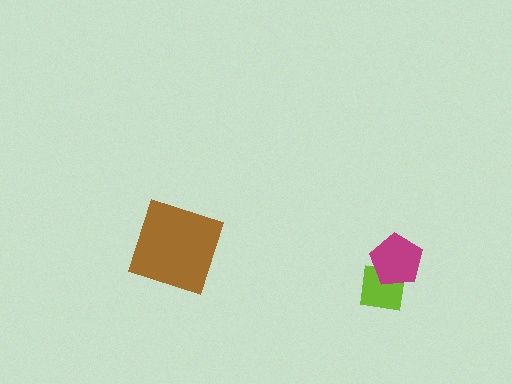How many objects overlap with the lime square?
1 object overlaps with the lime square.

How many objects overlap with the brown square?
0 objects overlap with the brown square.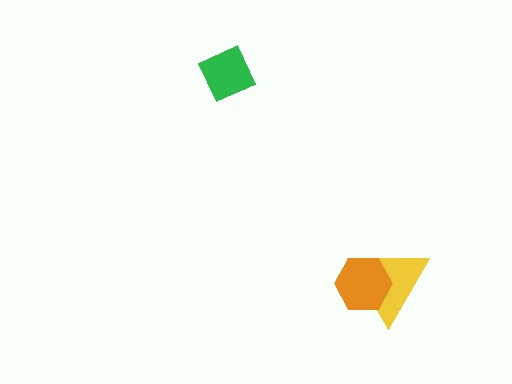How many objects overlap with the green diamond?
0 objects overlap with the green diamond.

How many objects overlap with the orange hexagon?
1 object overlaps with the orange hexagon.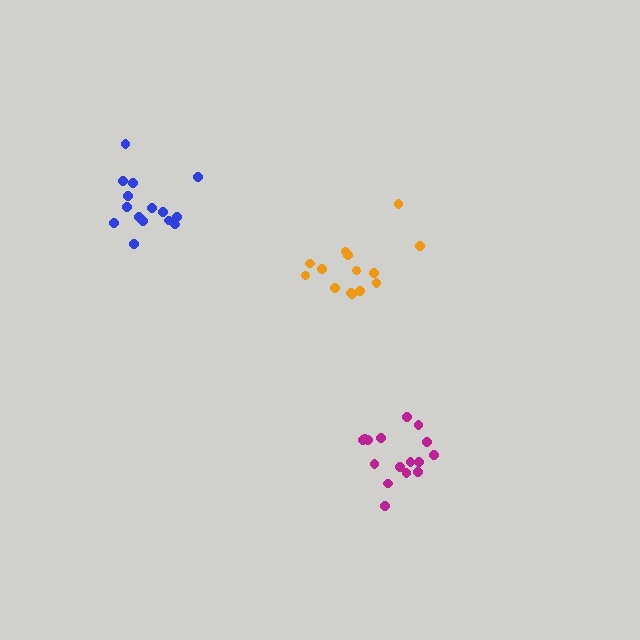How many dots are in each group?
Group 1: 15 dots, Group 2: 16 dots, Group 3: 14 dots (45 total).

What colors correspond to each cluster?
The clusters are colored: blue, magenta, orange.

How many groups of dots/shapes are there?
There are 3 groups.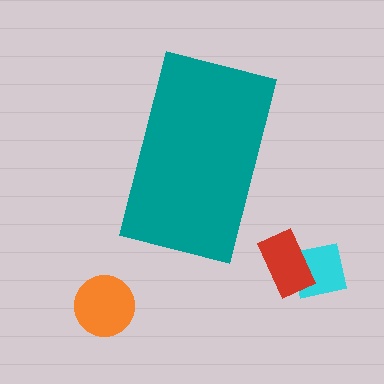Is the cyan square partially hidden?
No, the cyan square is fully visible.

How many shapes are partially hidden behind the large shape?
0 shapes are partially hidden.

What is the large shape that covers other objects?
A teal rectangle.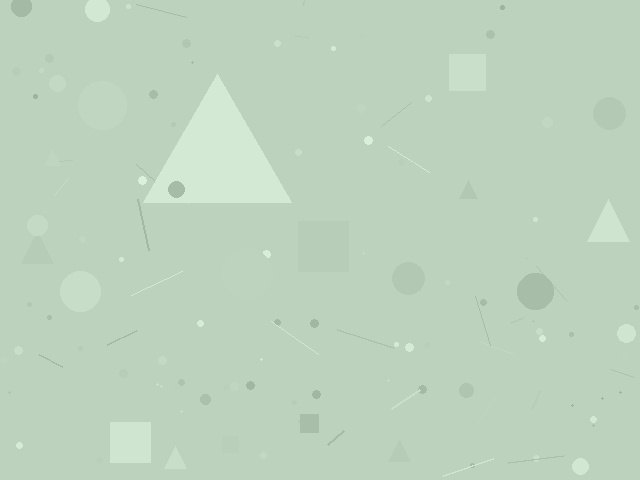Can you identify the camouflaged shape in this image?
The camouflaged shape is a triangle.